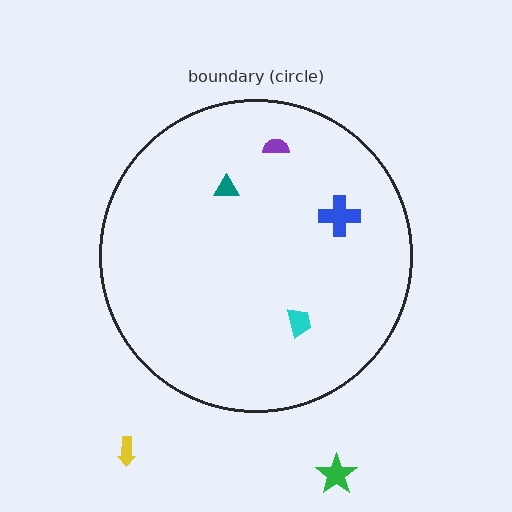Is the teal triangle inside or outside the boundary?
Inside.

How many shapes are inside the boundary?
4 inside, 2 outside.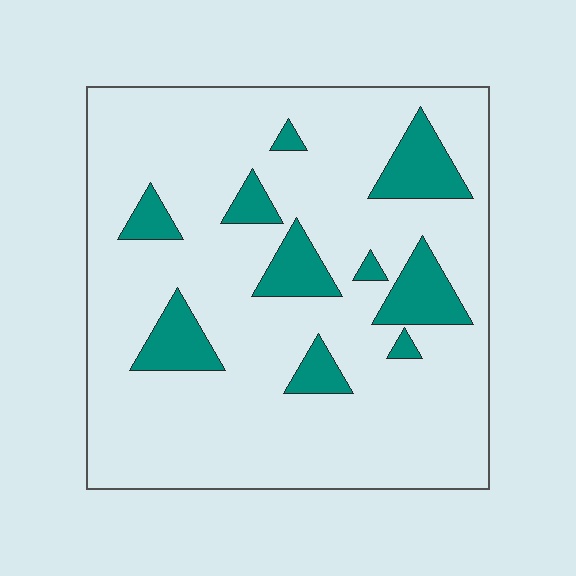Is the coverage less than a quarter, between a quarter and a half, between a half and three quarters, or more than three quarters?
Less than a quarter.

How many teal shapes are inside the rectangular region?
10.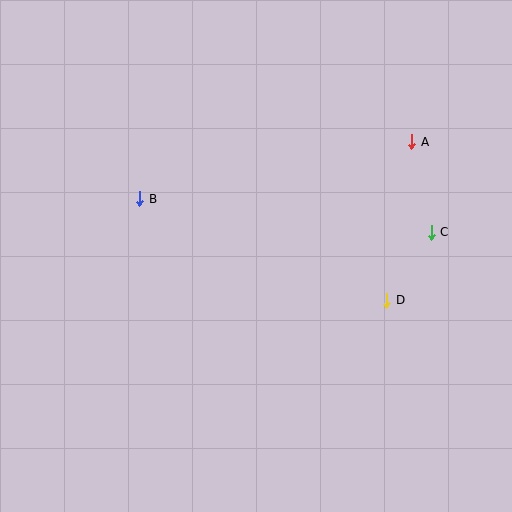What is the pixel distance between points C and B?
The distance between C and B is 294 pixels.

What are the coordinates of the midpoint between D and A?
The midpoint between D and A is at (399, 221).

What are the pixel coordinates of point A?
Point A is at (412, 142).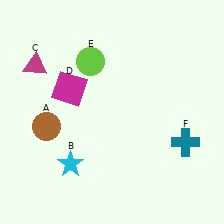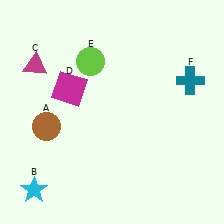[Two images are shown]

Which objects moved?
The objects that moved are: the cyan star (B), the teal cross (F).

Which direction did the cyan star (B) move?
The cyan star (B) moved left.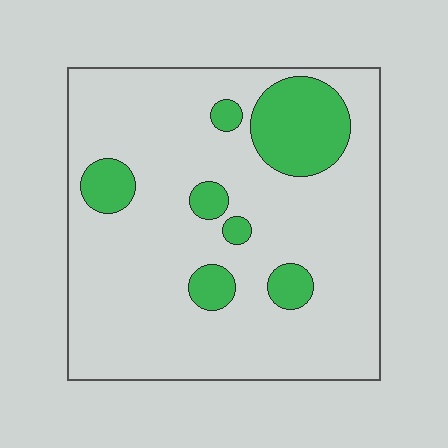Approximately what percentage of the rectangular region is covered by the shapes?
Approximately 15%.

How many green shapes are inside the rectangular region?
7.